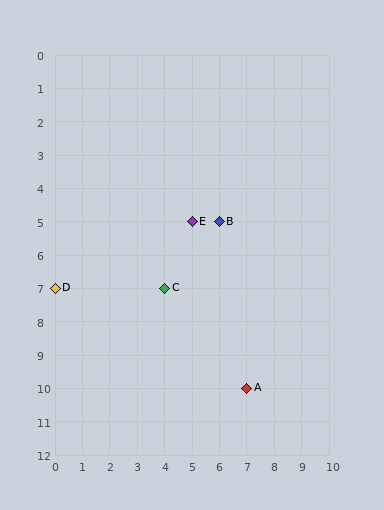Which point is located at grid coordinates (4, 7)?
Point C is at (4, 7).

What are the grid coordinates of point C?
Point C is at grid coordinates (4, 7).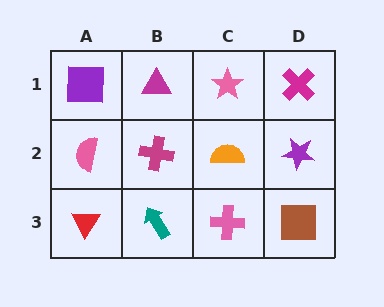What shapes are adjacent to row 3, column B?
A magenta cross (row 2, column B), a red triangle (row 3, column A), a pink cross (row 3, column C).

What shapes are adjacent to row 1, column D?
A purple star (row 2, column D), a pink star (row 1, column C).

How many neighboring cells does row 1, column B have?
3.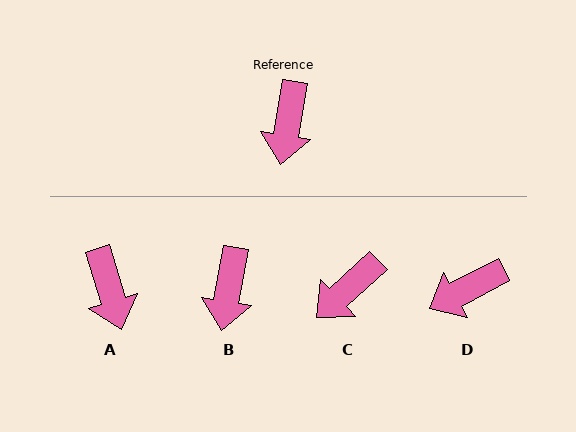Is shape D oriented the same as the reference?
No, it is off by about 52 degrees.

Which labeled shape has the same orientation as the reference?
B.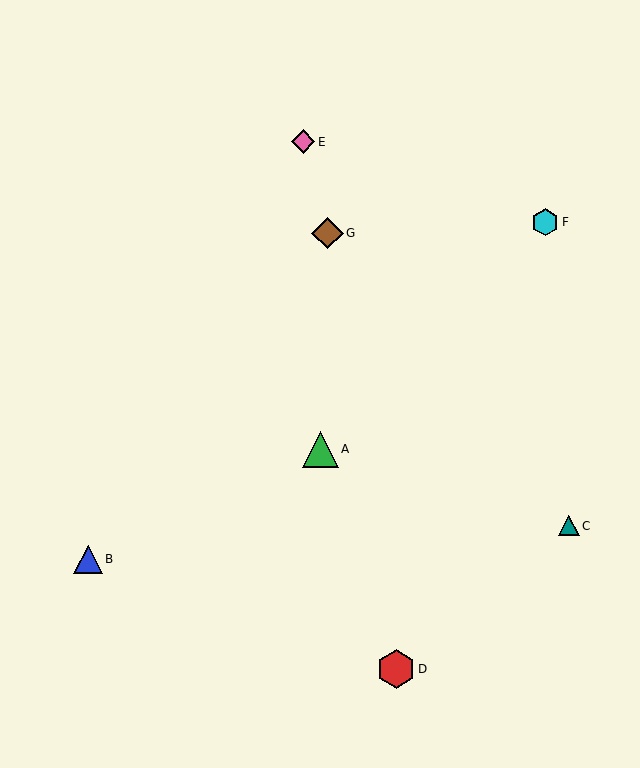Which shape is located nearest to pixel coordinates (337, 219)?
The brown diamond (labeled G) at (327, 233) is nearest to that location.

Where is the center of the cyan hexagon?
The center of the cyan hexagon is at (545, 222).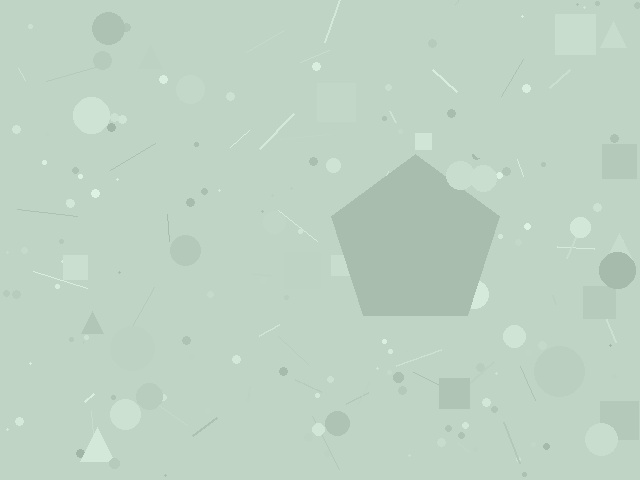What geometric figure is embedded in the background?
A pentagon is embedded in the background.